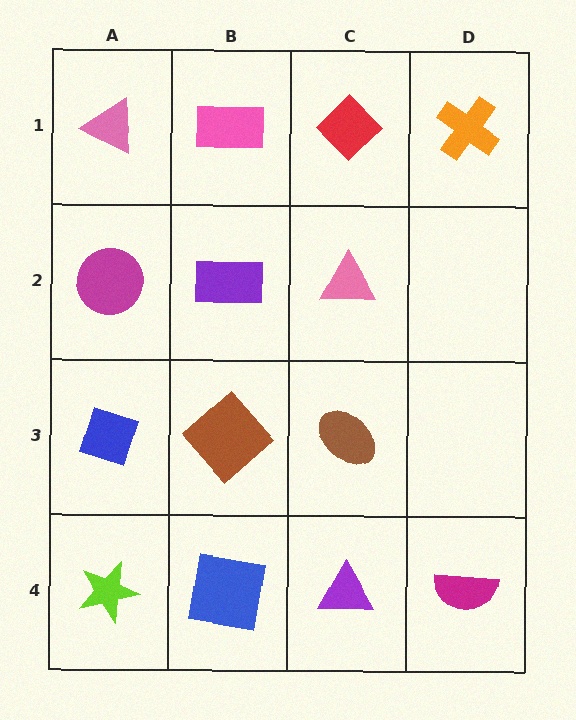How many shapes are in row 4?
4 shapes.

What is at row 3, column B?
A brown diamond.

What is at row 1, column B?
A pink rectangle.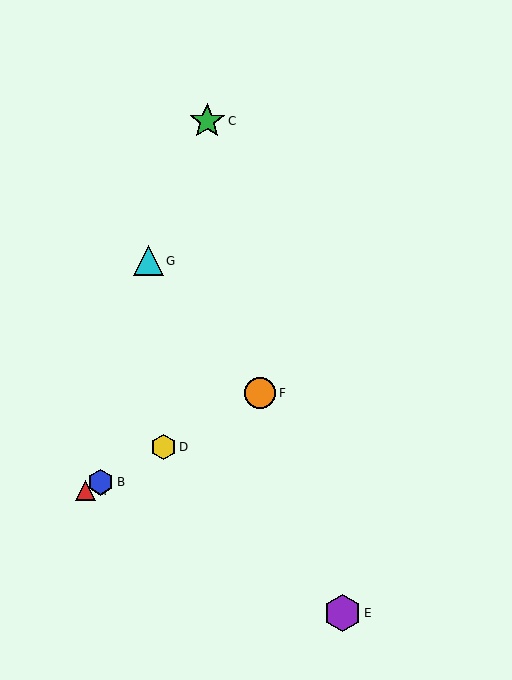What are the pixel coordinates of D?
Object D is at (164, 447).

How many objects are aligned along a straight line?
4 objects (A, B, D, F) are aligned along a straight line.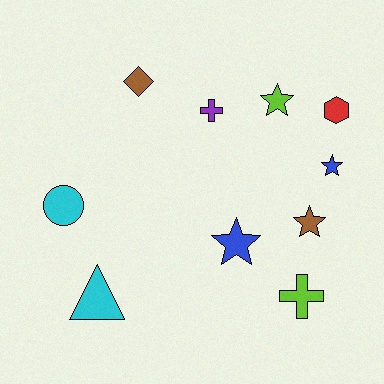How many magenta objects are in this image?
There are no magenta objects.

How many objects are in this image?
There are 10 objects.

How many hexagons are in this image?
There is 1 hexagon.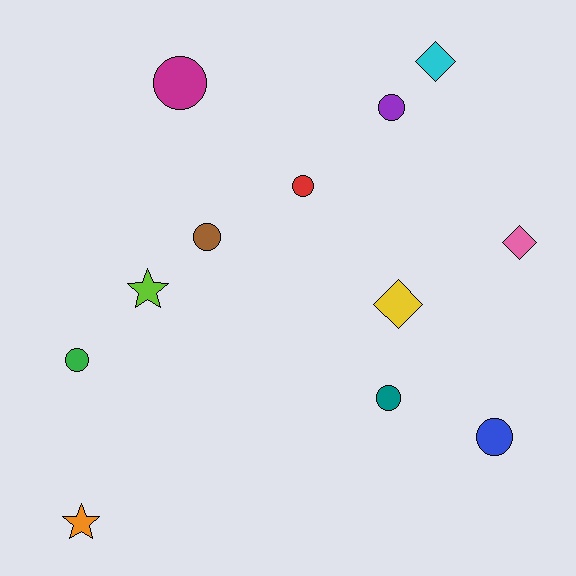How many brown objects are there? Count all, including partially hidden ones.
There is 1 brown object.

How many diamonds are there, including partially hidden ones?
There are 3 diamonds.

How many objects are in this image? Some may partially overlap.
There are 12 objects.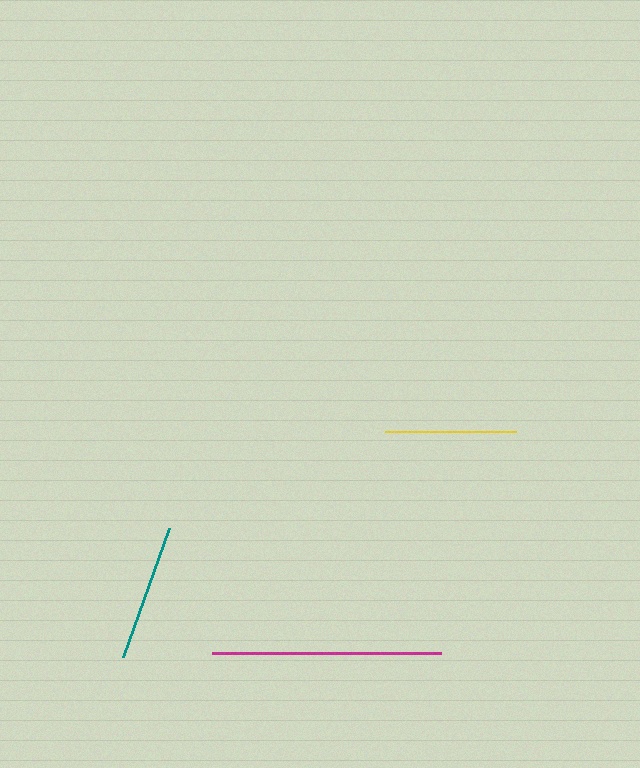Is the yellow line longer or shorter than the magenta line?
The magenta line is longer than the yellow line.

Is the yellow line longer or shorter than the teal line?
The teal line is longer than the yellow line.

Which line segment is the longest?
The magenta line is the longest at approximately 229 pixels.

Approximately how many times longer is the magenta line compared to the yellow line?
The magenta line is approximately 1.7 times the length of the yellow line.